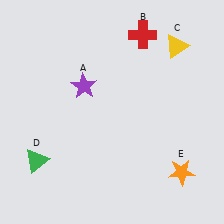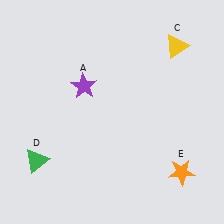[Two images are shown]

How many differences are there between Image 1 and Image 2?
There is 1 difference between the two images.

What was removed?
The red cross (B) was removed in Image 2.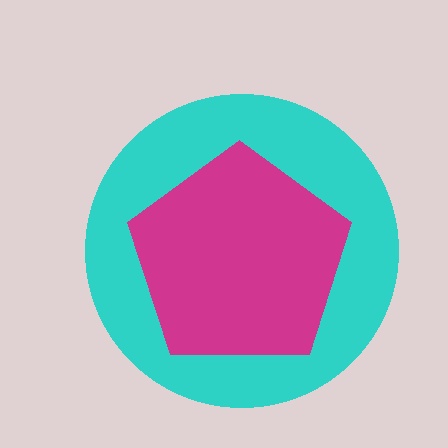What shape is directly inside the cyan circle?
The magenta pentagon.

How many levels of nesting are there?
2.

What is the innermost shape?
The magenta pentagon.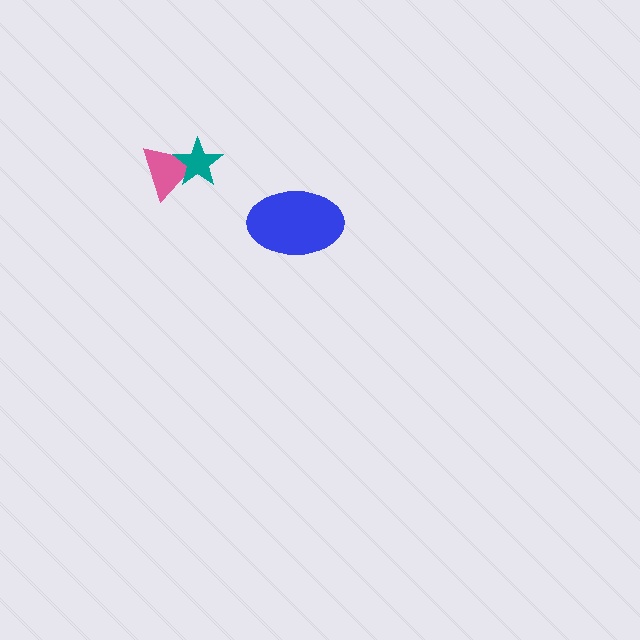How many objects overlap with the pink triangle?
1 object overlaps with the pink triangle.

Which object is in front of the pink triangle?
The teal star is in front of the pink triangle.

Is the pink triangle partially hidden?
Yes, it is partially covered by another shape.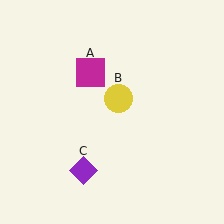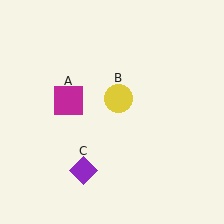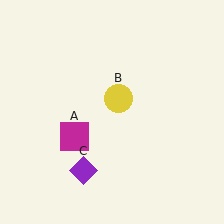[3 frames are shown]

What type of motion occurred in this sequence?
The magenta square (object A) rotated counterclockwise around the center of the scene.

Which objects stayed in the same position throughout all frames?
Yellow circle (object B) and purple diamond (object C) remained stationary.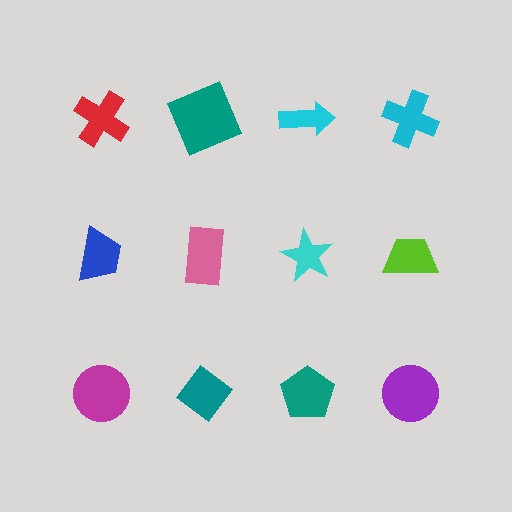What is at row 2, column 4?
A lime trapezoid.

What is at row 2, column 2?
A pink rectangle.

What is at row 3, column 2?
A teal diamond.